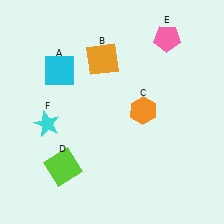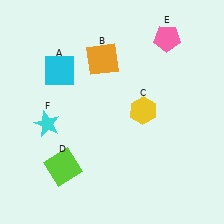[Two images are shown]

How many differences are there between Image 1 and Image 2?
There is 1 difference between the two images.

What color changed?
The hexagon (C) changed from orange in Image 1 to yellow in Image 2.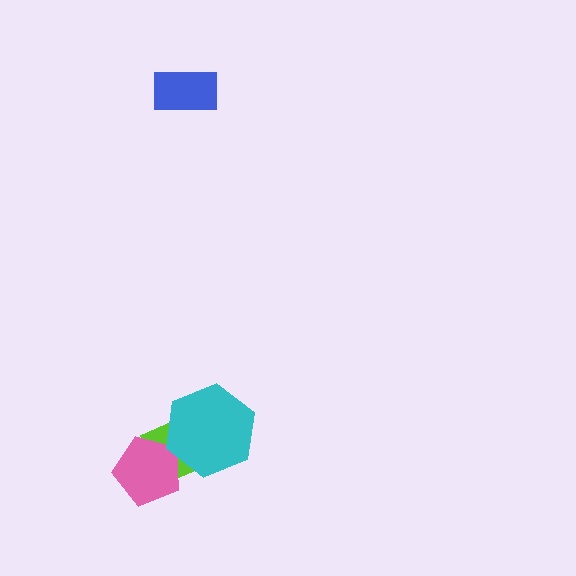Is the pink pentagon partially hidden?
Yes, it is partially covered by another shape.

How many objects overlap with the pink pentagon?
2 objects overlap with the pink pentagon.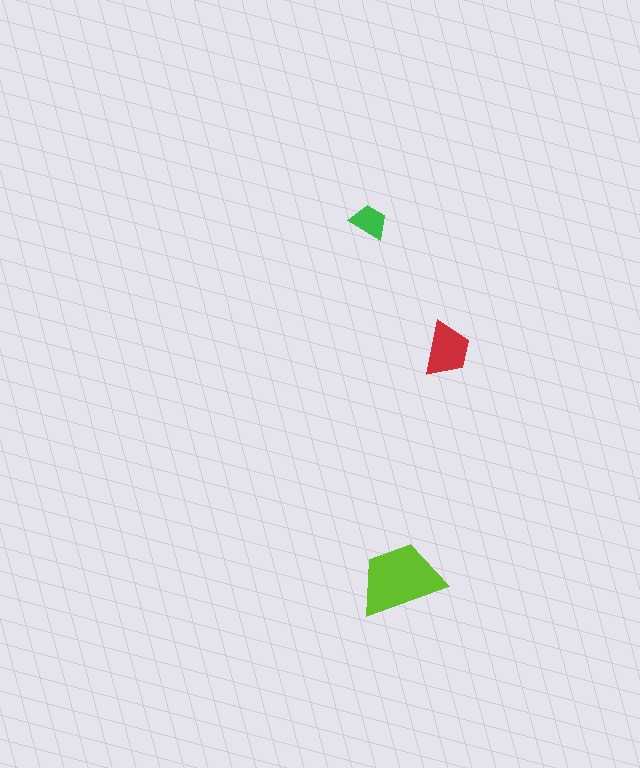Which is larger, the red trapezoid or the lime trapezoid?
The lime one.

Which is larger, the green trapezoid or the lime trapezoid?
The lime one.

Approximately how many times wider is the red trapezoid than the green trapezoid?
About 1.5 times wider.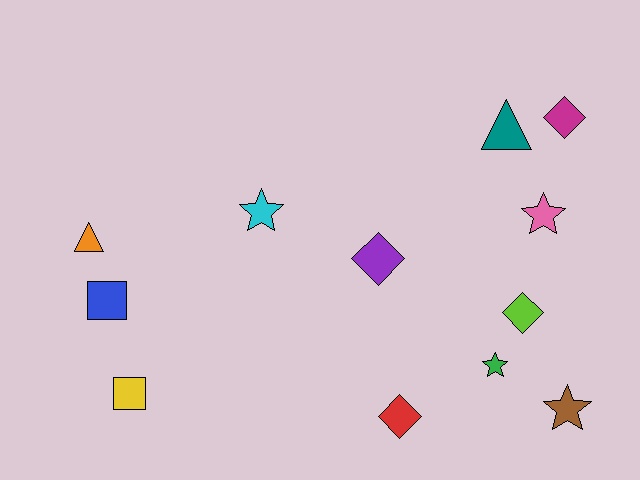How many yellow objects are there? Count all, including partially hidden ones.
There is 1 yellow object.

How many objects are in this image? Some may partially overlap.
There are 12 objects.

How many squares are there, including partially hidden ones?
There are 2 squares.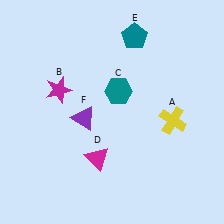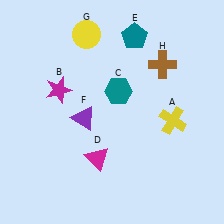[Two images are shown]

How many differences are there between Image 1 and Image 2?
There are 2 differences between the two images.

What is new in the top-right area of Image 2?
A brown cross (H) was added in the top-right area of Image 2.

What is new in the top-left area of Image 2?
A yellow circle (G) was added in the top-left area of Image 2.